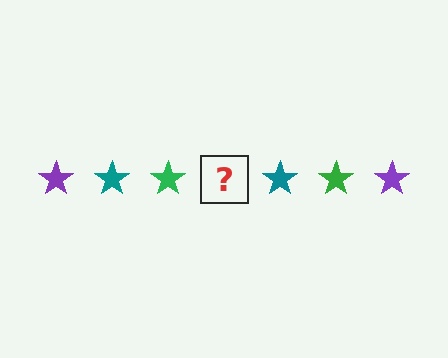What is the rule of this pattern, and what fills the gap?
The rule is that the pattern cycles through purple, teal, green stars. The gap should be filled with a purple star.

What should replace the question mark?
The question mark should be replaced with a purple star.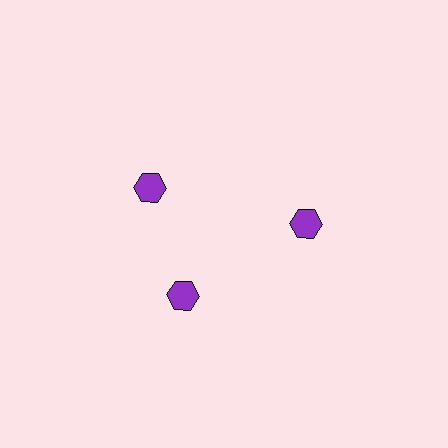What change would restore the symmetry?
The symmetry would be restored by rotating it back into even spacing with its neighbors so that all 3 hexagons sit at equal angles and equal distance from the center.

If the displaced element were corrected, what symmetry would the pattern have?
It would have 3-fold rotational symmetry — the pattern would map onto itself every 120 degrees.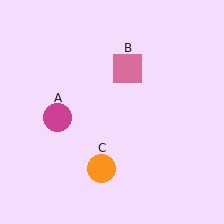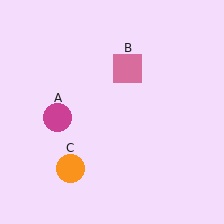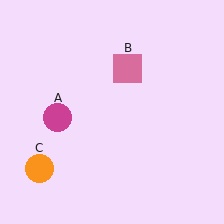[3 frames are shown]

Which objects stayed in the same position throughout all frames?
Magenta circle (object A) and pink square (object B) remained stationary.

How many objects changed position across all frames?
1 object changed position: orange circle (object C).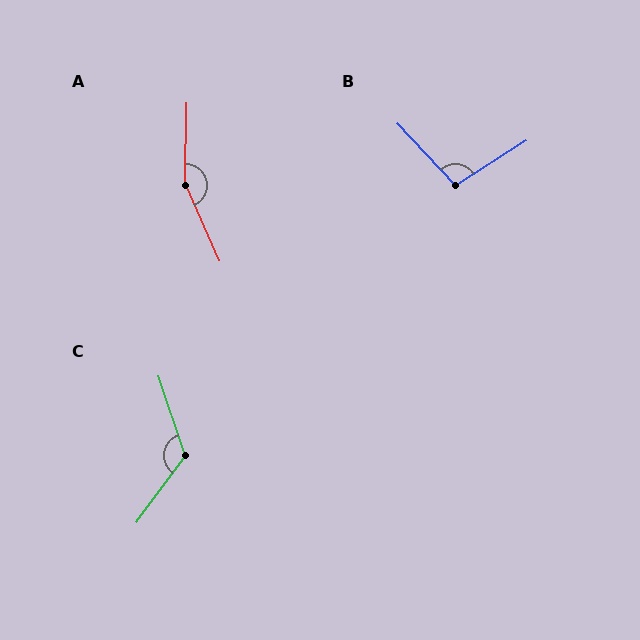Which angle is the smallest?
B, at approximately 100 degrees.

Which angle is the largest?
A, at approximately 155 degrees.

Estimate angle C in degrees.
Approximately 125 degrees.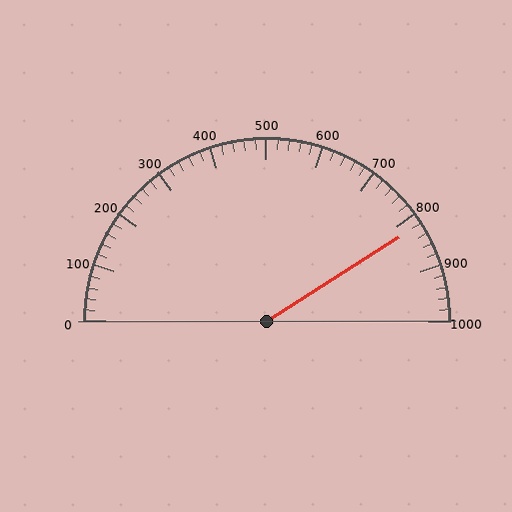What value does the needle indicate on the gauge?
The needle indicates approximately 820.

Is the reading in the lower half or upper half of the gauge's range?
The reading is in the upper half of the range (0 to 1000).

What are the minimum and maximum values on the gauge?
The gauge ranges from 0 to 1000.